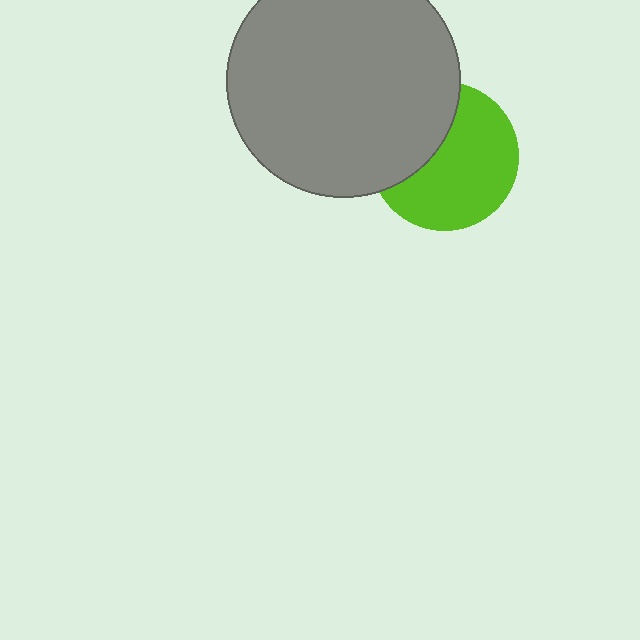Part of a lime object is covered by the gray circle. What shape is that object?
It is a circle.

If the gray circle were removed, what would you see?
You would see the complete lime circle.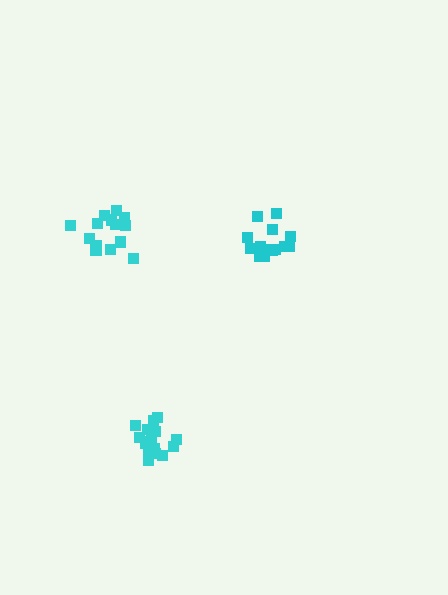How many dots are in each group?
Group 1: 15 dots, Group 2: 17 dots, Group 3: 14 dots (46 total).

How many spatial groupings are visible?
There are 3 spatial groupings.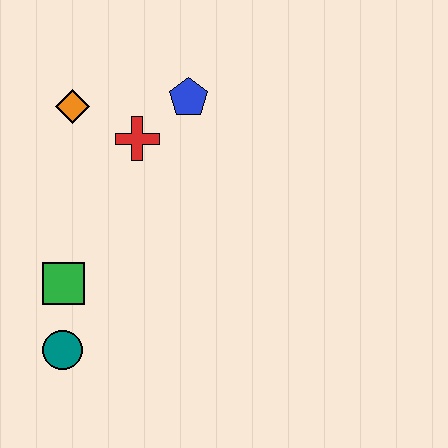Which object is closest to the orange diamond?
The red cross is closest to the orange diamond.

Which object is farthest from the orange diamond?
The teal circle is farthest from the orange diamond.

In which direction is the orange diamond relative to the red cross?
The orange diamond is to the left of the red cross.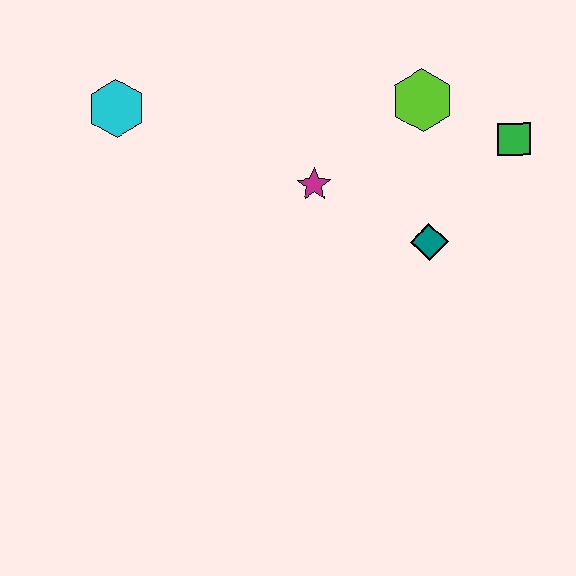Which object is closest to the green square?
The lime hexagon is closest to the green square.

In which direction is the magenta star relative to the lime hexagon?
The magenta star is to the left of the lime hexagon.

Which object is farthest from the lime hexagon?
The cyan hexagon is farthest from the lime hexagon.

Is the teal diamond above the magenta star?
No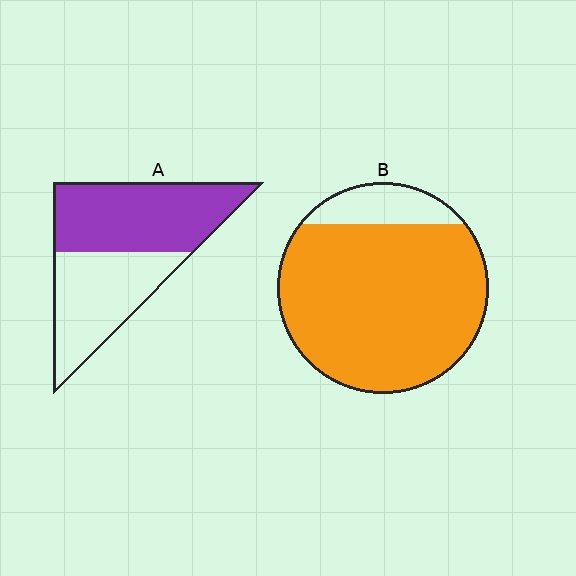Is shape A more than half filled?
Yes.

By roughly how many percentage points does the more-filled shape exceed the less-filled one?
By roughly 30 percentage points (B over A).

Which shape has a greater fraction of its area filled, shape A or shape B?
Shape B.